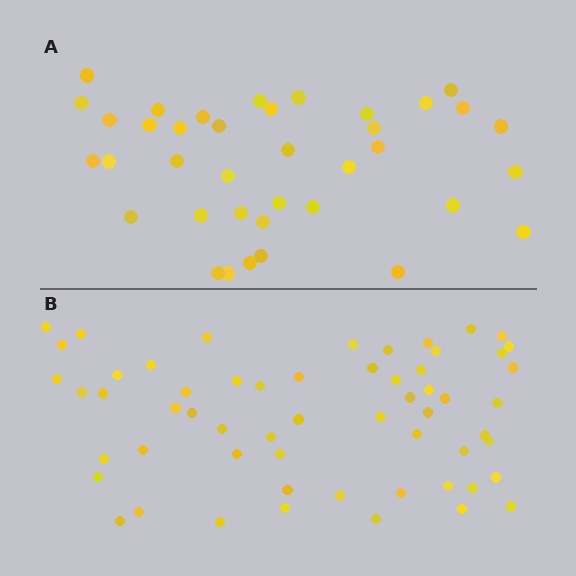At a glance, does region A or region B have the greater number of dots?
Region B (the bottom region) has more dots.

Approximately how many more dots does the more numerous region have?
Region B has approximately 20 more dots than region A.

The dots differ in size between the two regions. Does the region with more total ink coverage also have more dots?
No. Region A has more total ink coverage because its dots are larger, but region B actually contains more individual dots. Total area can be misleading — the number of items is what matters here.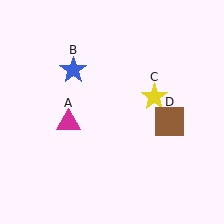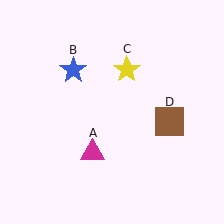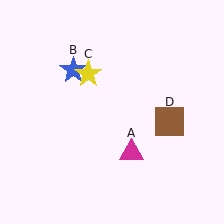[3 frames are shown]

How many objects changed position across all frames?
2 objects changed position: magenta triangle (object A), yellow star (object C).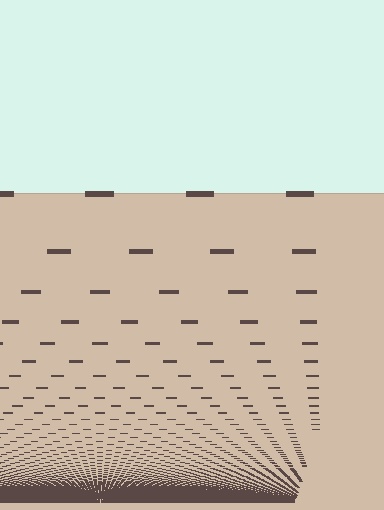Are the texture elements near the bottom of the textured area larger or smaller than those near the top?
Smaller. The gradient is inverted — elements near the bottom are smaller and denser.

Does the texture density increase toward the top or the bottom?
Density increases toward the bottom.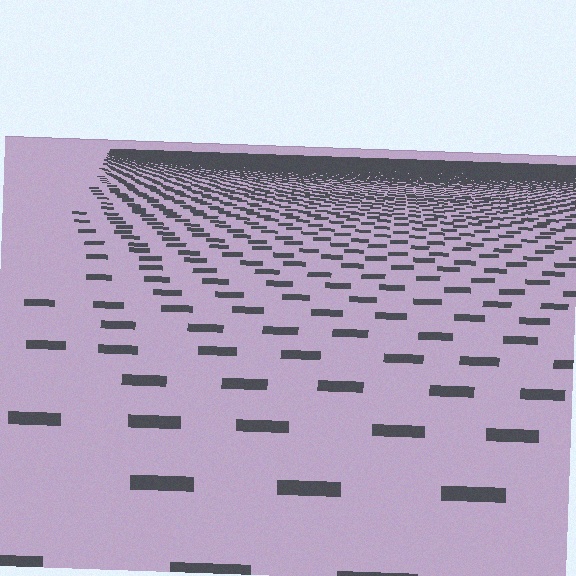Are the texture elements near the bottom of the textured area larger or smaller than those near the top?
Larger. Near the bottom, elements are closer to the viewer and appear at a bigger on-screen size.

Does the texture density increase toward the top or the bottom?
Density increases toward the top.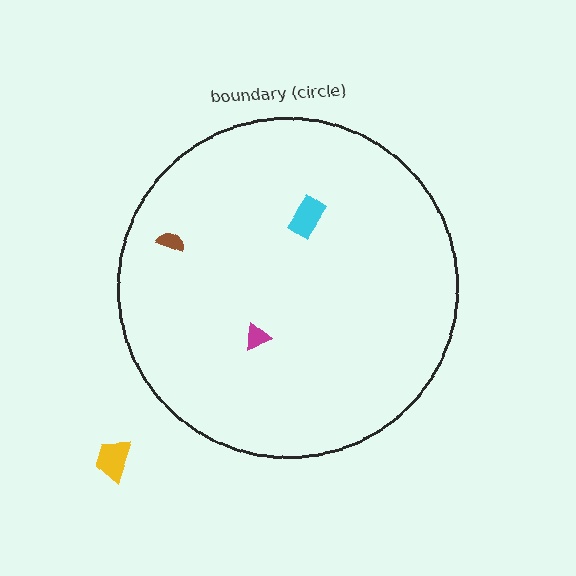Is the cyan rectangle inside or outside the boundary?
Inside.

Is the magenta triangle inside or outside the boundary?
Inside.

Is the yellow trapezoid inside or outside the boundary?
Outside.